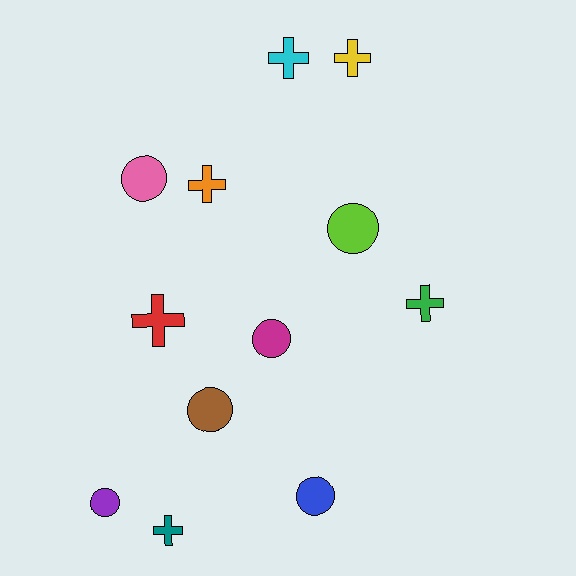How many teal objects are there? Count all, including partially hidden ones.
There is 1 teal object.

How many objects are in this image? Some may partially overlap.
There are 12 objects.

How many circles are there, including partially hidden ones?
There are 6 circles.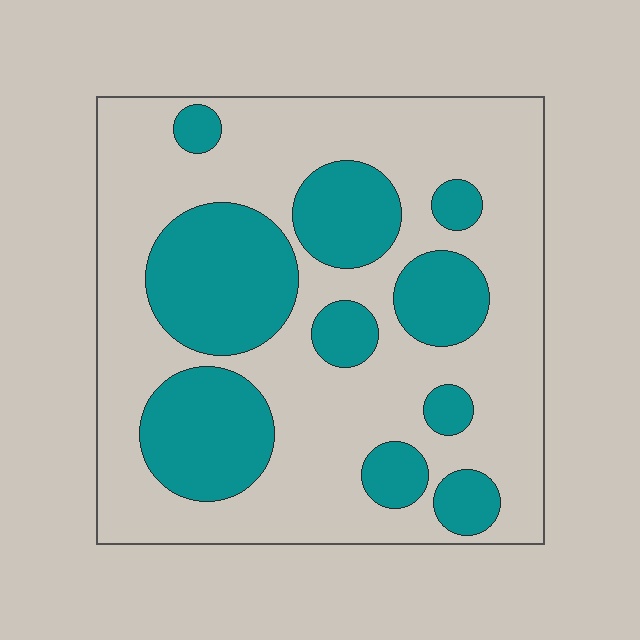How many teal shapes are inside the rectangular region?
10.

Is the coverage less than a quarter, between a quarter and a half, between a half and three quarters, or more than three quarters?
Between a quarter and a half.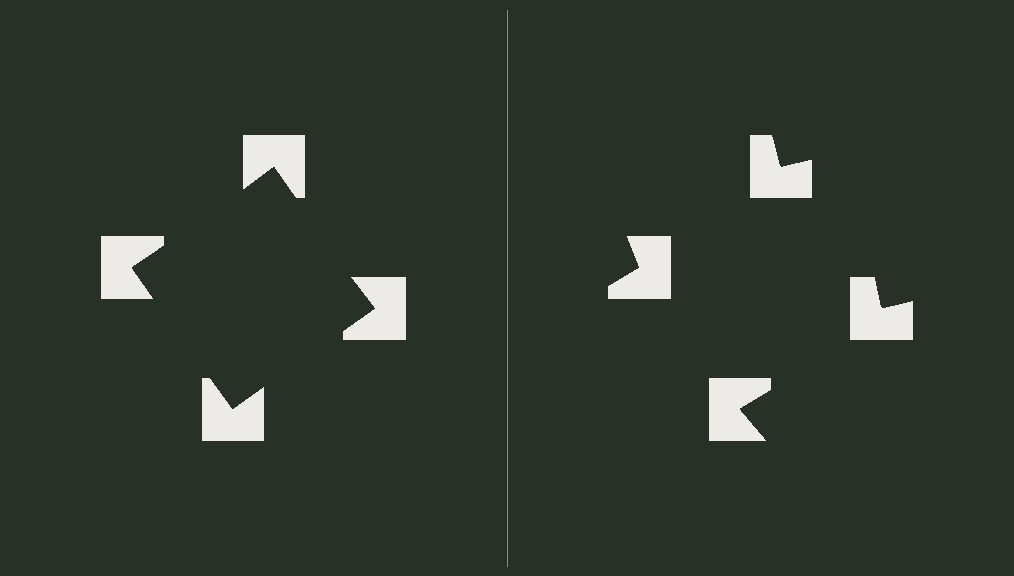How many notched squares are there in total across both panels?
8 — 4 on each side.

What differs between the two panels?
The notched squares are positioned identically on both sides; only the wedge orientations differ. On the left they align to a square; on the right they are misaligned.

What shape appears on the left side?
An illusory square.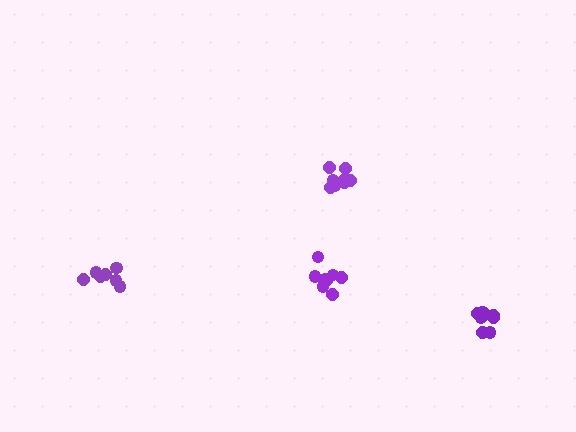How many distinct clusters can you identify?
There are 4 distinct clusters.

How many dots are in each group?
Group 1: 8 dots, Group 2: 7 dots, Group 3: 8 dots, Group 4: 8 dots (31 total).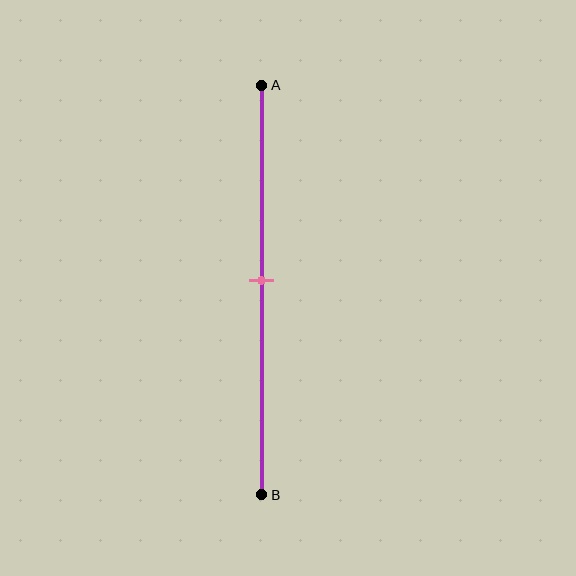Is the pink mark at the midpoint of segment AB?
Yes, the mark is approximately at the midpoint.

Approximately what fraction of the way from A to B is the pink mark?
The pink mark is approximately 50% of the way from A to B.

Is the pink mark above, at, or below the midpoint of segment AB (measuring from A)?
The pink mark is approximately at the midpoint of segment AB.